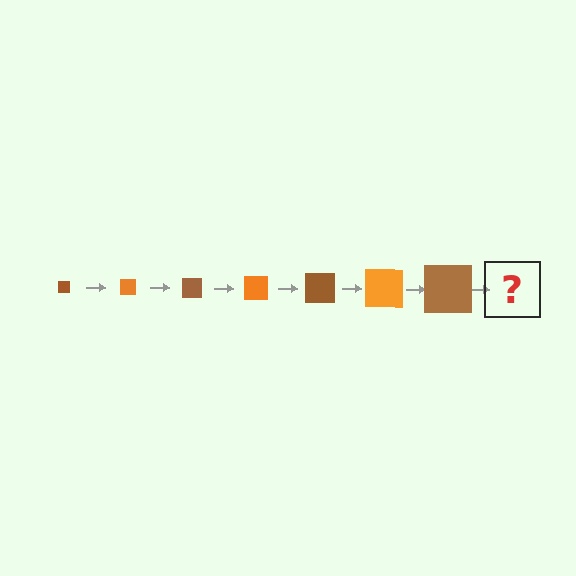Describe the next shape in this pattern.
It should be an orange square, larger than the previous one.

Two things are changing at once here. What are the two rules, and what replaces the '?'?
The two rules are that the square grows larger each step and the color cycles through brown and orange. The '?' should be an orange square, larger than the previous one.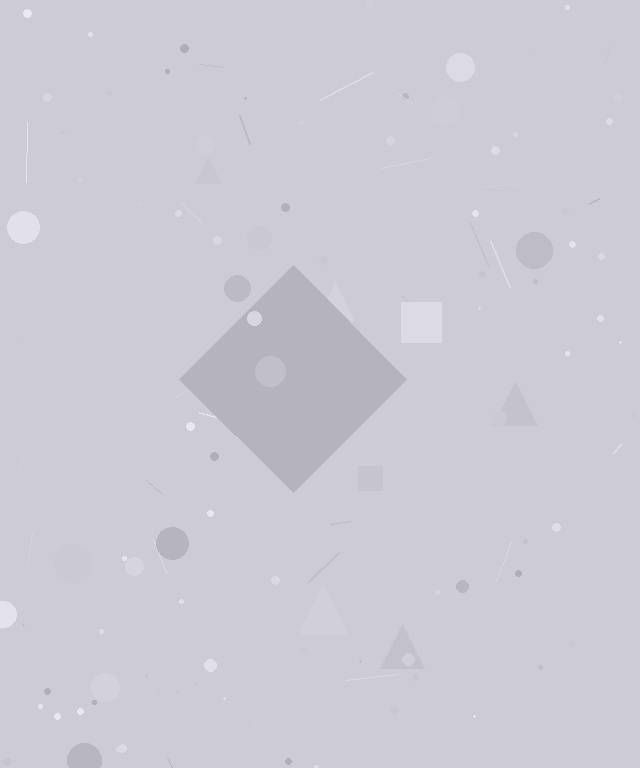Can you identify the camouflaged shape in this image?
The camouflaged shape is a diamond.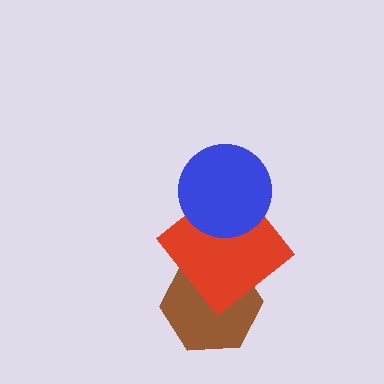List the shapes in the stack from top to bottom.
From top to bottom: the blue circle, the red diamond, the brown hexagon.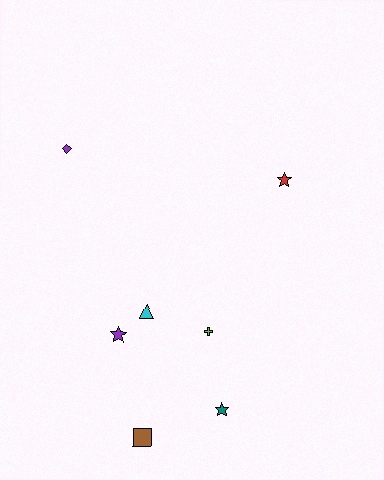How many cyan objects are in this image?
There is 1 cyan object.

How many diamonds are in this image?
There is 1 diamond.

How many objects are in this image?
There are 7 objects.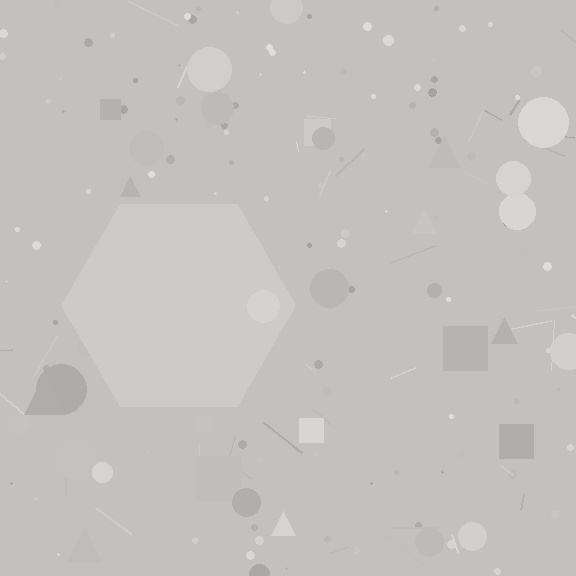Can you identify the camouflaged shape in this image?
The camouflaged shape is a hexagon.